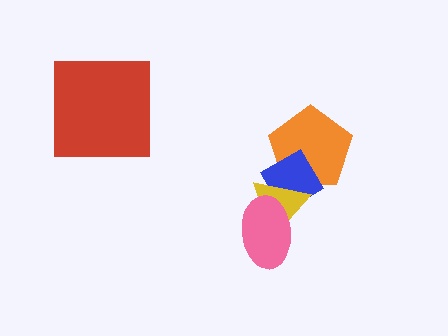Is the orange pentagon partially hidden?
Yes, it is partially covered by another shape.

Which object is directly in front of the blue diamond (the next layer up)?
The yellow triangle is directly in front of the blue diamond.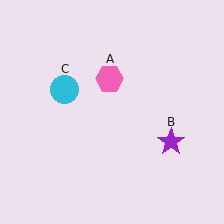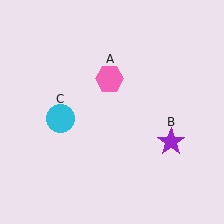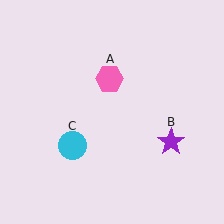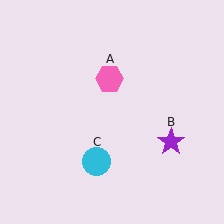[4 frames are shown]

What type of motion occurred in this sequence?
The cyan circle (object C) rotated counterclockwise around the center of the scene.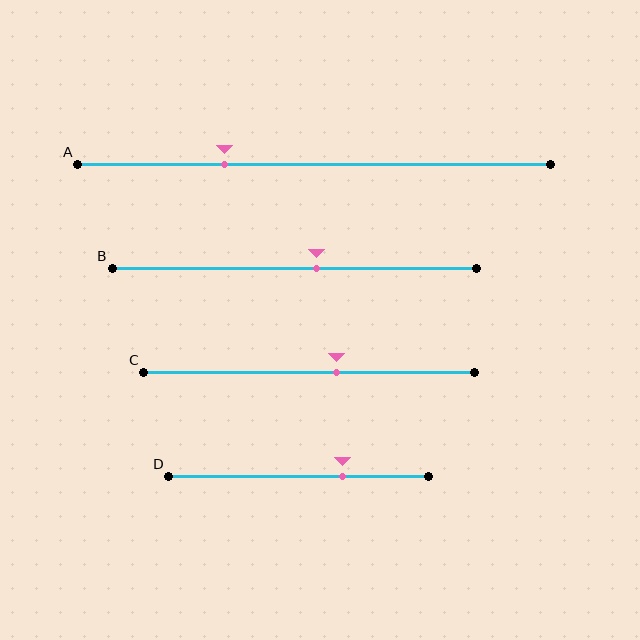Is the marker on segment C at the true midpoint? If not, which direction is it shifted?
No, the marker on segment C is shifted to the right by about 8% of the segment length.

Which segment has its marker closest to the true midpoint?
Segment B has its marker closest to the true midpoint.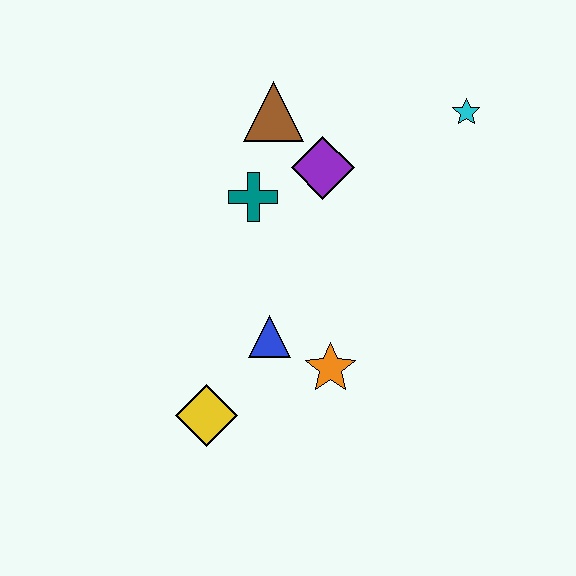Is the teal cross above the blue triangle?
Yes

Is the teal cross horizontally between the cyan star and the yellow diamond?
Yes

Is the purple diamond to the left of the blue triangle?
No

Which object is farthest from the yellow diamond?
The cyan star is farthest from the yellow diamond.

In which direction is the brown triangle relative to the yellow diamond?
The brown triangle is above the yellow diamond.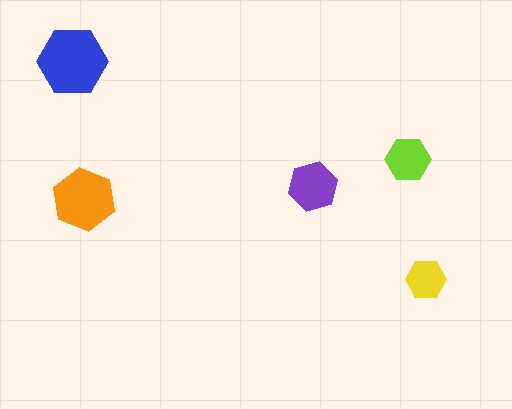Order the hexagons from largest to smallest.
the blue one, the orange one, the purple one, the lime one, the yellow one.